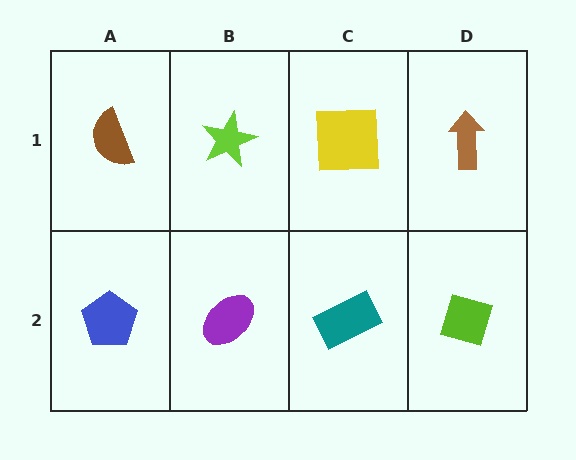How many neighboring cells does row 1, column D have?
2.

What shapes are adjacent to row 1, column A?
A blue pentagon (row 2, column A), a lime star (row 1, column B).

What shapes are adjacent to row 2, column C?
A yellow square (row 1, column C), a purple ellipse (row 2, column B), a lime diamond (row 2, column D).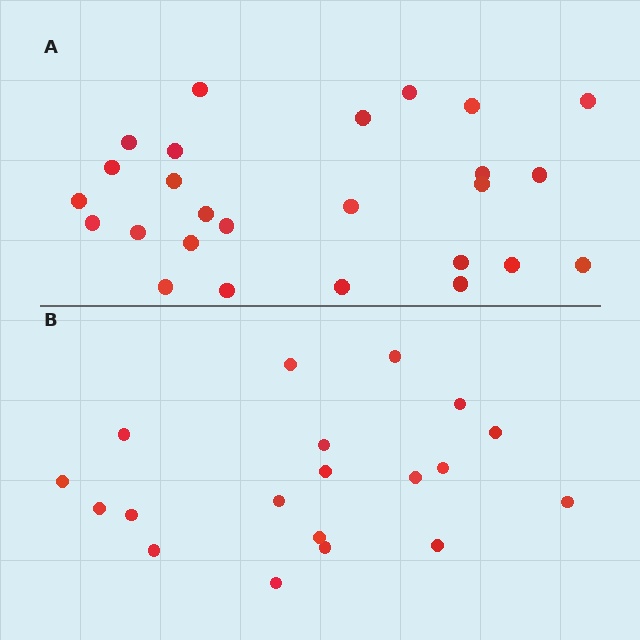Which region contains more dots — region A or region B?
Region A (the top region) has more dots.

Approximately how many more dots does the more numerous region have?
Region A has roughly 8 or so more dots than region B.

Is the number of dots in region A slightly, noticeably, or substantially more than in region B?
Region A has noticeably more, but not dramatically so. The ratio is roughly 1.4 to 1.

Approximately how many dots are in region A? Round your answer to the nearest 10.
About 30 dots. (The exact count is 26, which rounds to 30.)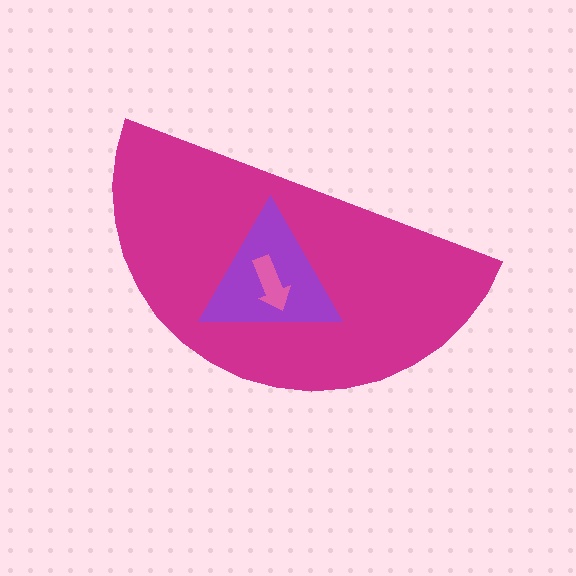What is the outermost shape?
The magenta semicircle.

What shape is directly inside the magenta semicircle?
The purple triangle.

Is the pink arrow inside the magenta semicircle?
Yes.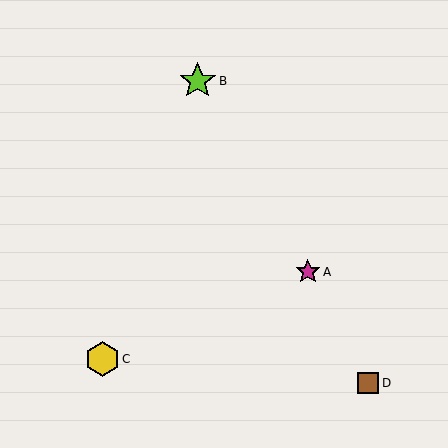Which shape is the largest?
The lime star (labeled B) is the largest.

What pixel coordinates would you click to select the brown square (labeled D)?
Click at (368, 383) to select the brown square D.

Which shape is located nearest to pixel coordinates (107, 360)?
The yellow hexagon (labeled C) at (102, 359) is nearest to that location.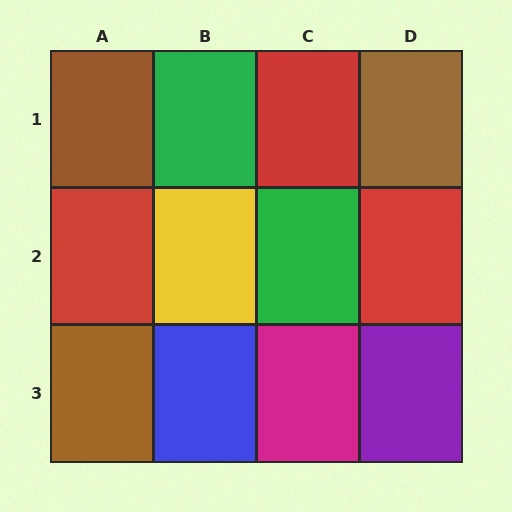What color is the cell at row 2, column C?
Green.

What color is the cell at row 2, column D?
Red.